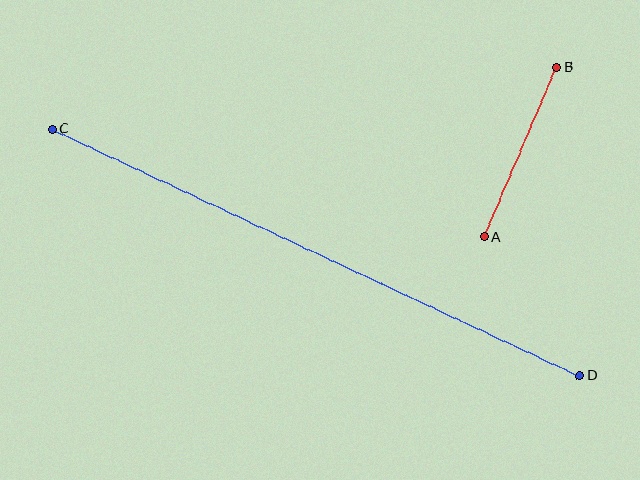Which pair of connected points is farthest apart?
Points C and D are farthest apart.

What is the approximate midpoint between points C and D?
The midpoint is at approximately (316, 253) pixels.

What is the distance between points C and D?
The distance is approximately 582 pixels.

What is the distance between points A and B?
The distance is approximately 185 pixels.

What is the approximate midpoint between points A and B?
The midpoint is at approximately (520, 152) pixels.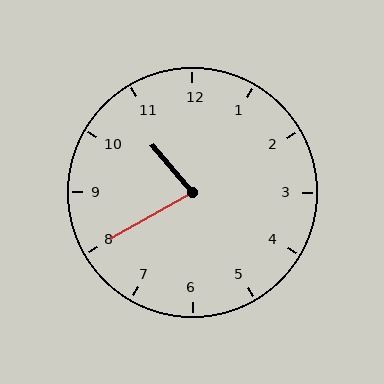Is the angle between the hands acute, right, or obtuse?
It is acute.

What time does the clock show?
10:40.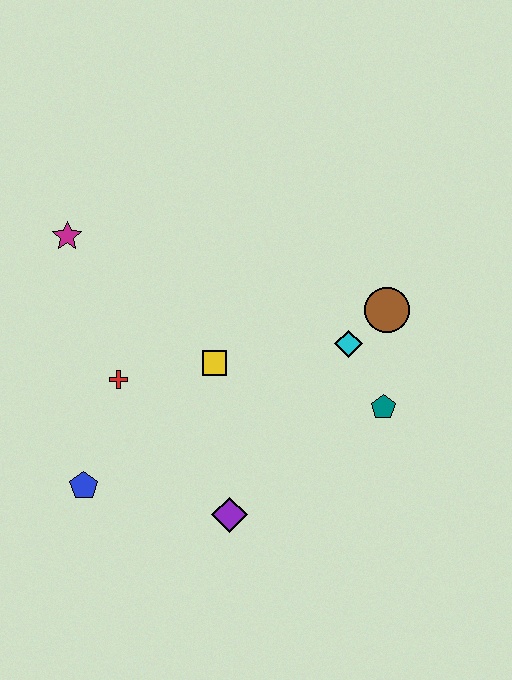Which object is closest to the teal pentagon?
The cyan diamond is closest to the teal pentagon.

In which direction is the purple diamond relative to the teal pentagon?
The purple diamond is to the left of the teal pentagon.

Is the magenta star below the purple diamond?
No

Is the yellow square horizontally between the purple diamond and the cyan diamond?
No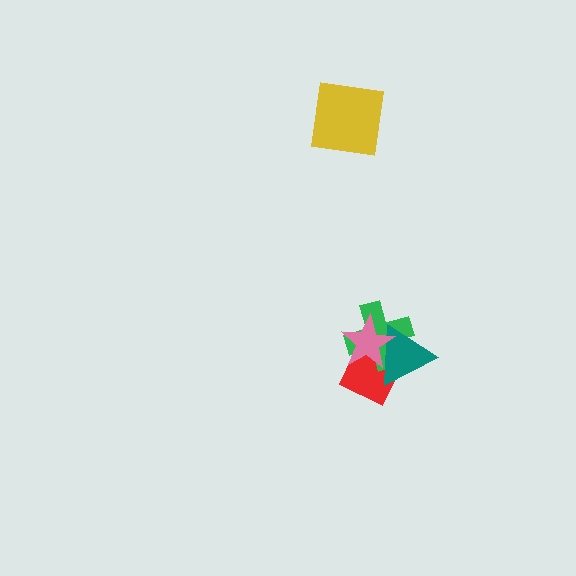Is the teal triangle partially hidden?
Yes, it is partially covered by another shape.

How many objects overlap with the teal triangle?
3 objects overlap with the teal triangle.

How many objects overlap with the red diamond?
3 objects overlap with the red diamond.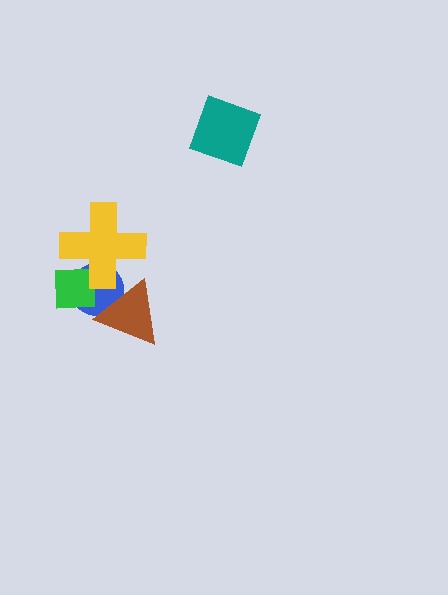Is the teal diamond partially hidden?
No, no other shape covers it.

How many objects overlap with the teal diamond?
0 objects overlap with the teal diamond.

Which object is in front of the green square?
The yellow cross is in front of the green square.